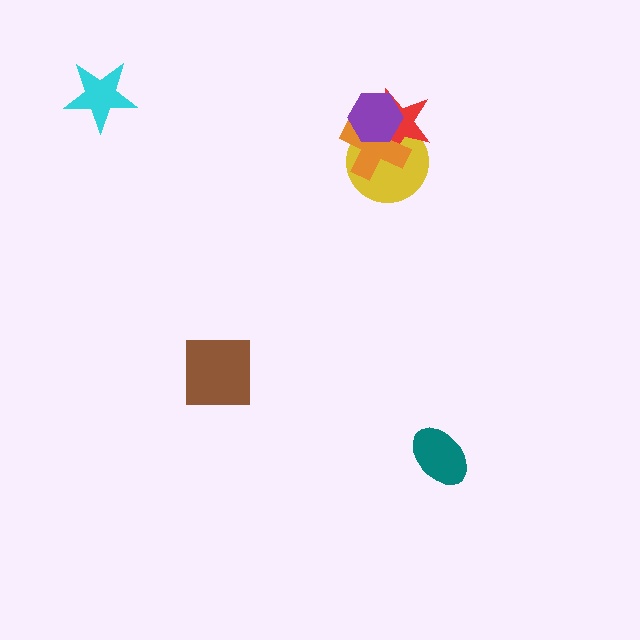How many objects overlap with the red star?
3 objects overlap with the red star.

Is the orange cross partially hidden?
Yes, it is partially covered by another shape.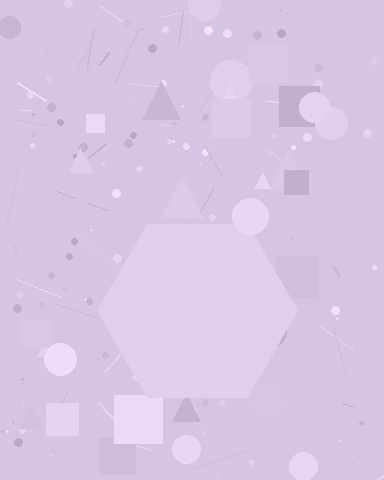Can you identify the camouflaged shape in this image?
The camouflaged shape is a hexagon.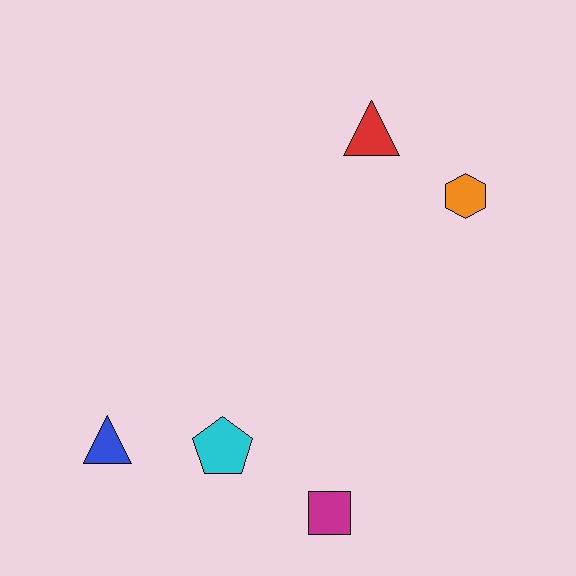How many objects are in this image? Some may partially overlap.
There are 5 objects.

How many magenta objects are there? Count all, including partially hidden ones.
There is 1 magenta object.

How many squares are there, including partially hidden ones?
There is 1 square.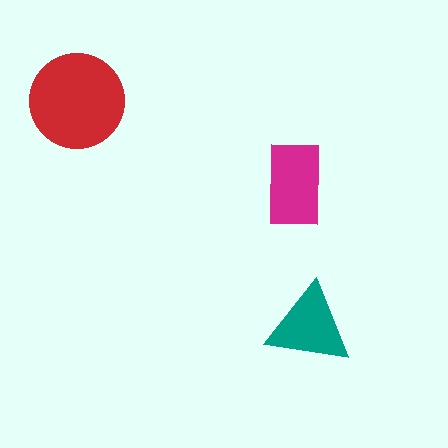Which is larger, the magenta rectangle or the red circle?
The red circle.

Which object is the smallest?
The teal triangle.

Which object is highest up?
The red circle is topmost.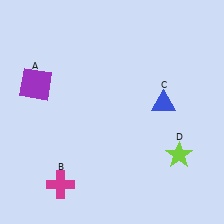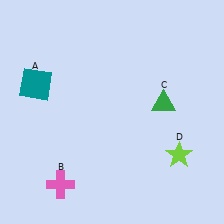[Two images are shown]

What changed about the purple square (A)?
In Image 1, A is purple. In Image 2, it changed to teal.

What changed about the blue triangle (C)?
In Image 1, C is blue. In Image 2, it changed to green.